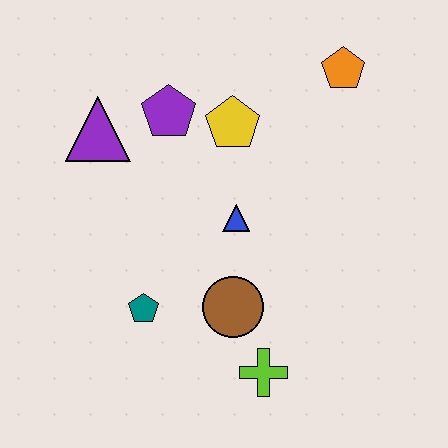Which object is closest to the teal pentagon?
The brown circle is closest to the teal pentagon.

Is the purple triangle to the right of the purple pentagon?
No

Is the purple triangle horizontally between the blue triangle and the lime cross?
No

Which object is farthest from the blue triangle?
The orange pentagon is farthest from the blue triangle.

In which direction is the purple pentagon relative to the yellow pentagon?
The purple pentagon is to the left of the yellow pentagon.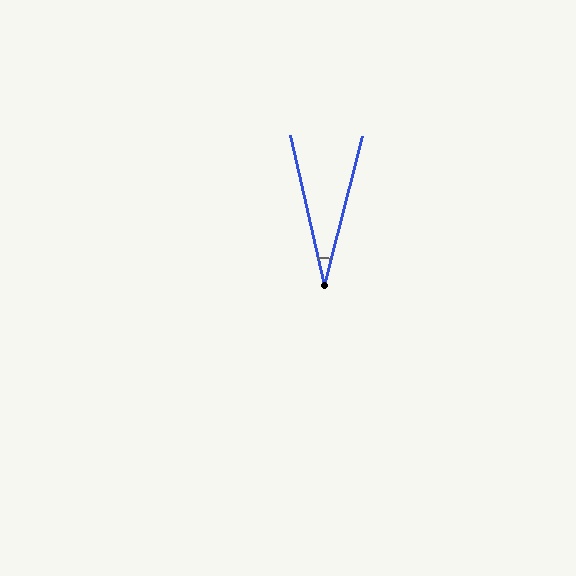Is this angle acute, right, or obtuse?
It is acute.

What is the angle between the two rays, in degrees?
Approximately 27 degrees.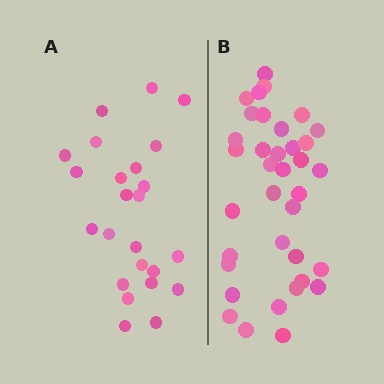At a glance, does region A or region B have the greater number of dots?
Region B (the right region) has more dots.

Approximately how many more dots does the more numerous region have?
Region B has roughly 12 or so more dots than region A.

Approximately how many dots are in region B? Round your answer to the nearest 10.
About 40 dots. (The exact count is 36, which rounds to 40.)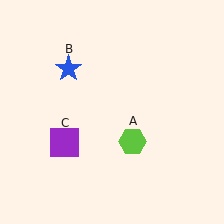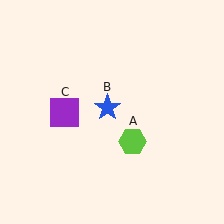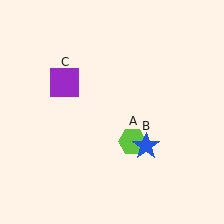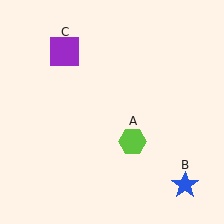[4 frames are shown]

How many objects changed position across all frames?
2 objects changed position: blue star (object B), purple square (object C).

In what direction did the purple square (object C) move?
The purple square (object C) moved up.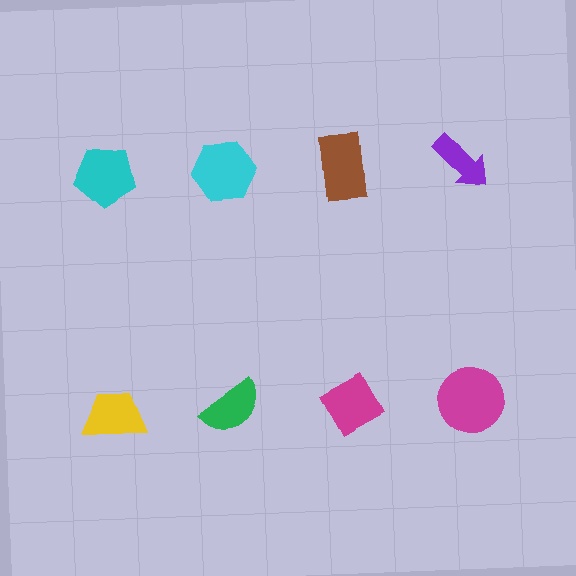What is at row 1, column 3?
A brown rectangle.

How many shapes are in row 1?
4 shapes.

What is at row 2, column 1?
A yellow trapezoid.